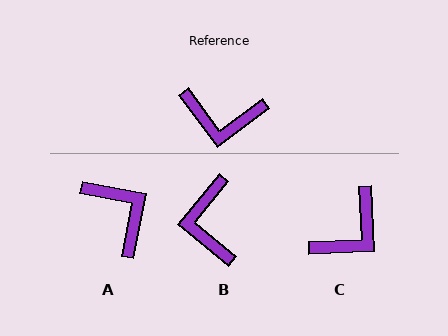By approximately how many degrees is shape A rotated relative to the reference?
Approximately 132 degrees counter-clockwise.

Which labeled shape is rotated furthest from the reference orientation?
A, about 132 degrees away.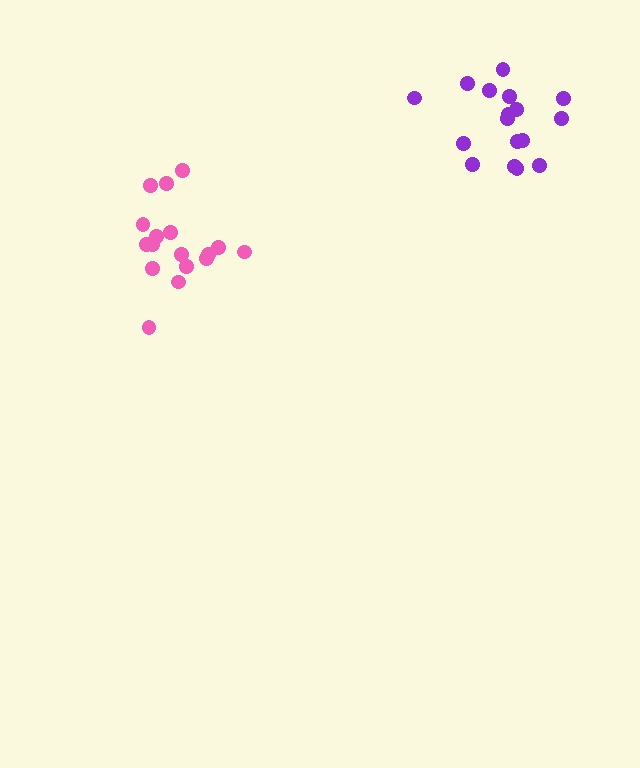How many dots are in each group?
Group 1: 17 dots, Group 2: 17 dots (34 total).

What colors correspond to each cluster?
The clusters are colored: pink, purple.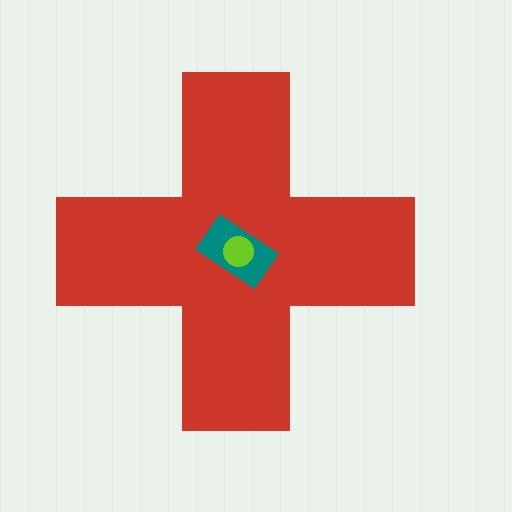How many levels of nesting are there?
3.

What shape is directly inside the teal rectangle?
The lime circle.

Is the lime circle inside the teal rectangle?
Yes.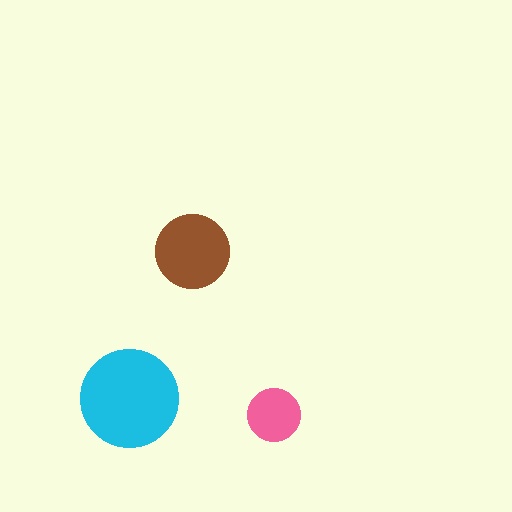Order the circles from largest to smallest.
the cyan one, the brown one, the pink one.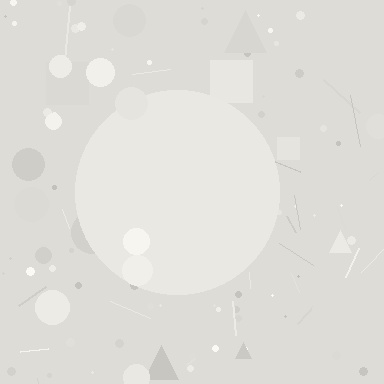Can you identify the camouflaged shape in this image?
The camouflaged shape is a circle.